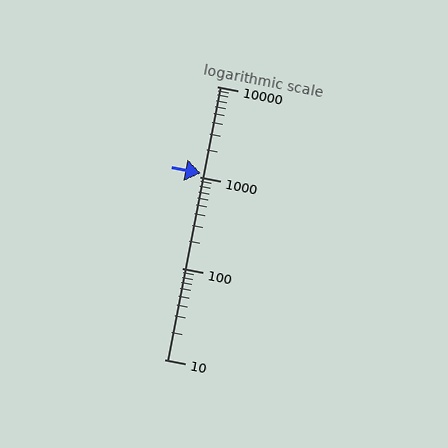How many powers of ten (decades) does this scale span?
The scale spans 3 decades, from 10 to 10000.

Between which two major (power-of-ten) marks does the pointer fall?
The pointer is between 1000 and 10000.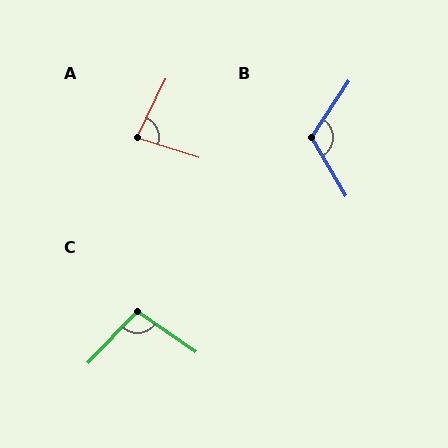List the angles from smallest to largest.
A (81°), C (99°), B (115°).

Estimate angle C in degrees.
Approximately 99 degrees.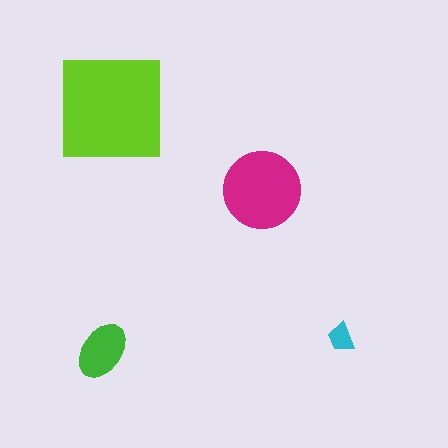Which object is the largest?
The lime square.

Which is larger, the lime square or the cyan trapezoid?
The lime square.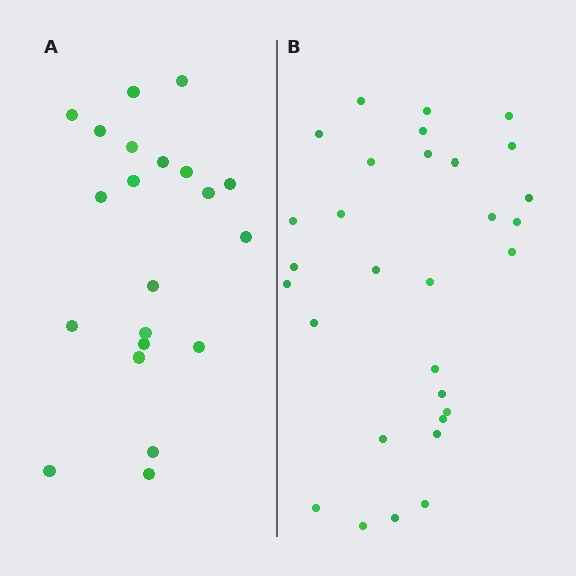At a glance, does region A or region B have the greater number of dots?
Region B (the right region) has more dots.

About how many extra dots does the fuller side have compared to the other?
Region B has roughly 8 or so more dots than region A.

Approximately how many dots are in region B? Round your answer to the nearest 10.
About 30 dots.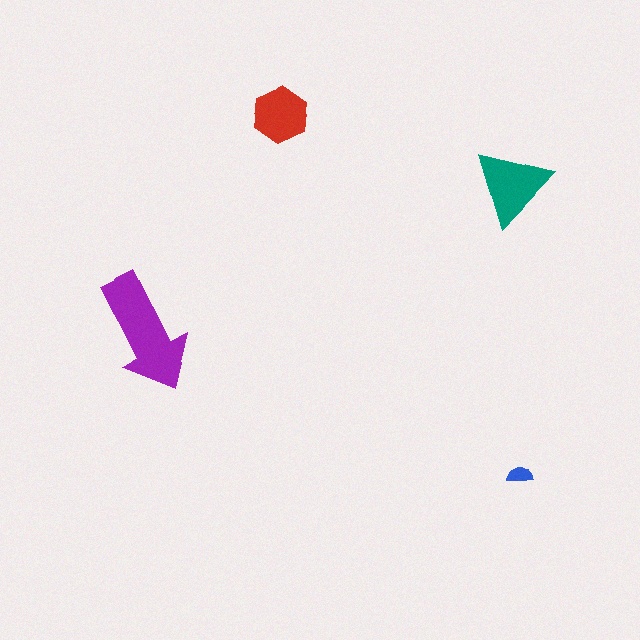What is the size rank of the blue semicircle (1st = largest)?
4th.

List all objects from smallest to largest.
The blue semicircle, the red hexagon, the teal triangle, the purple arrow.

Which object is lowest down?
The blue semicircle is bottommost.